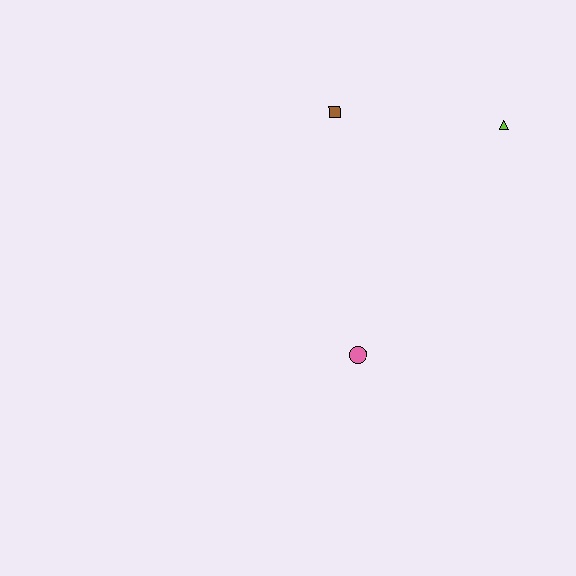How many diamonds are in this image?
There are no diamonds.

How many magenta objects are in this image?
There are no magenta objects.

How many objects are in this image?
There are 3 objects.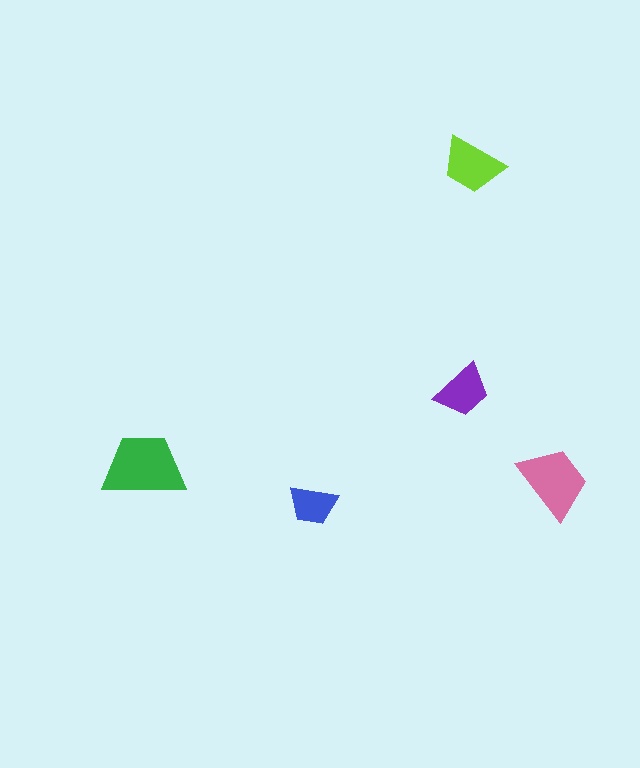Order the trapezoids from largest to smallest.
the green one, the pink one, the lime one, the purple one, the blue one.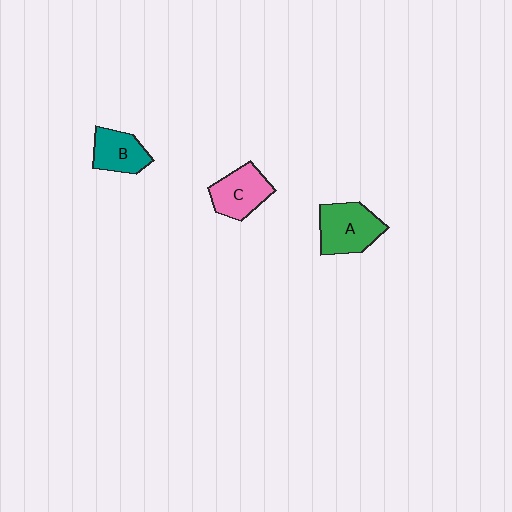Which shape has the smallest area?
Shape B (teal).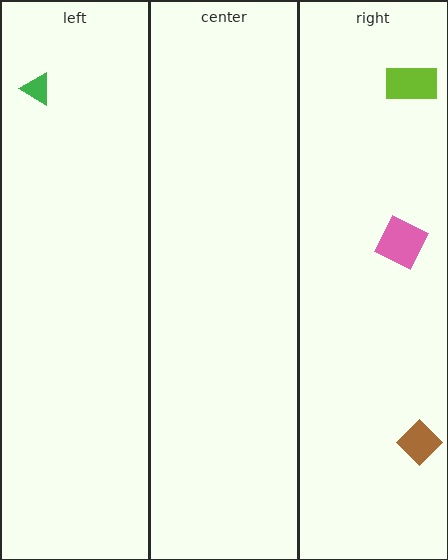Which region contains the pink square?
The right region.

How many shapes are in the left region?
1.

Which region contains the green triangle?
The left region.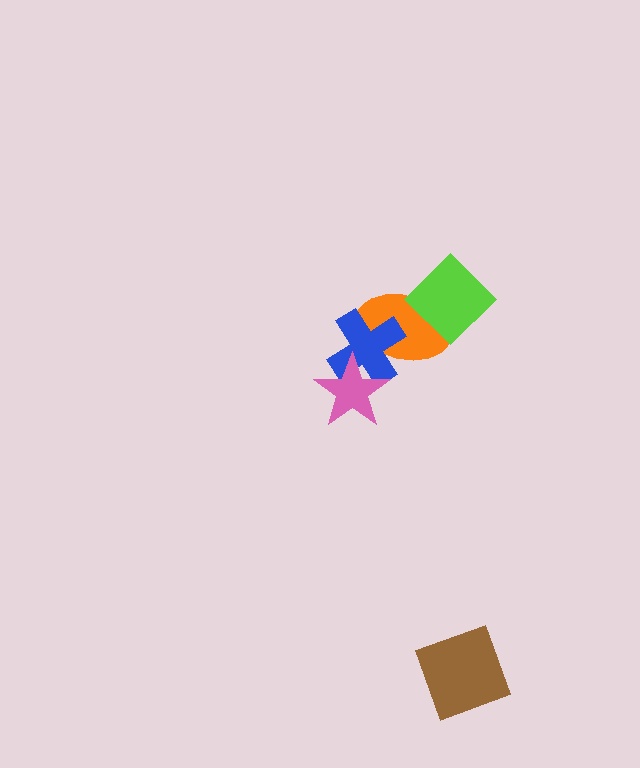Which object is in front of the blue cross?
The pink star is in front of the blue cross.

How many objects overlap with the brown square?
0 objects overlap with the brown square.